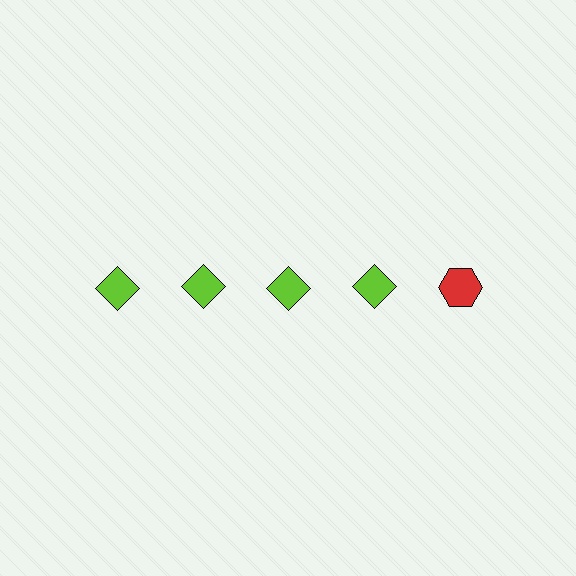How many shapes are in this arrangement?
There are 5 shapes arranged in a grid pattern.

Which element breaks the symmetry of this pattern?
The red hexagon in the top row, rightmost column breaks the symmetry. All other shapes are lime diamonds.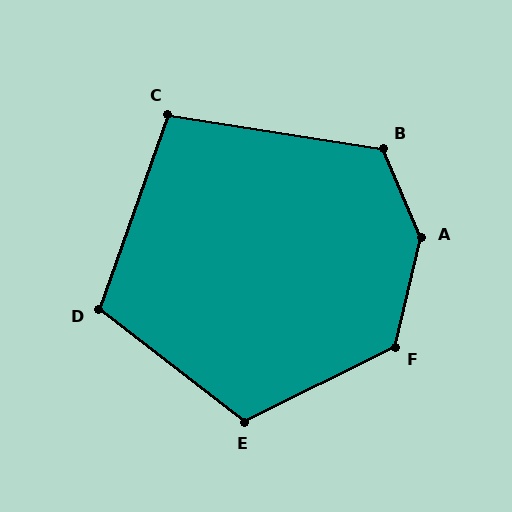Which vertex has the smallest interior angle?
C, at approximately 101 degrees.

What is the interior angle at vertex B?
Approximately 122 degrees (obtuse).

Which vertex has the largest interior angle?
A, at approximately 143 degrees.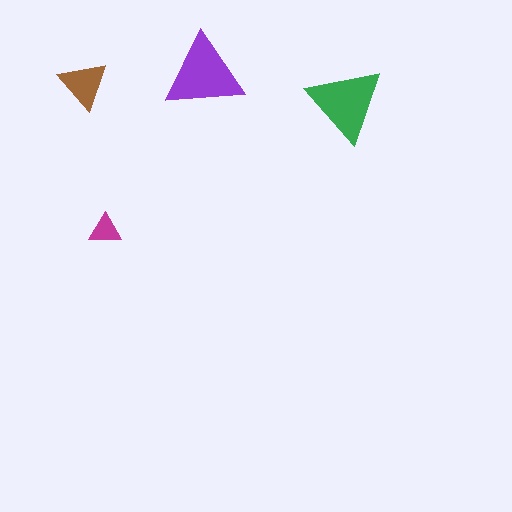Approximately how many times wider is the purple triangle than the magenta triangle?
About 2.5 times wider.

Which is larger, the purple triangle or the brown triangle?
The purple one.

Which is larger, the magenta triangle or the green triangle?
The green one.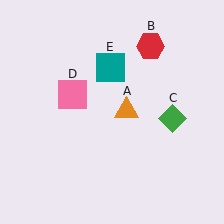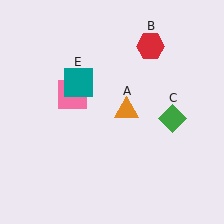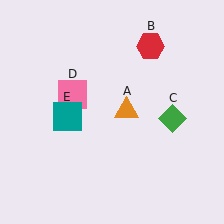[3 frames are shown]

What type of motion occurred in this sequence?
The teal square (object E) rotated counterclockwise around the center of the scene.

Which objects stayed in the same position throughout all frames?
Orange triangle (object A) and red hexagon (object B) and green diamond (object C) and pink square (object D) remained stationary.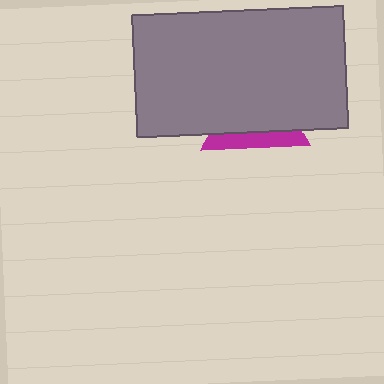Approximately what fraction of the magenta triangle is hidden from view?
Roughly 70% of the magenta triangle is hidden behind the gray rectangle.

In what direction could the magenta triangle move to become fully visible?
The magenta triangle could move down. That would shift it out from behind the gray rectangle entirely.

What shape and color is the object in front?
The object in front is a gray rectangle.